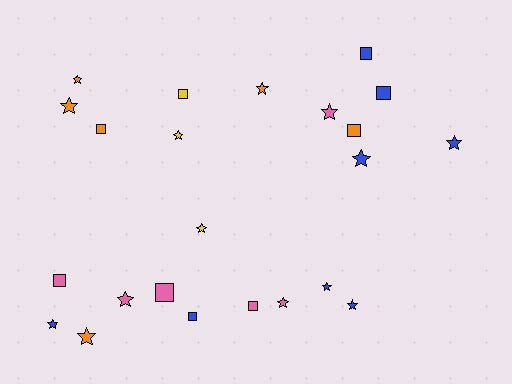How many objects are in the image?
There are 23 objects.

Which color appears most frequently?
Blue, with 8 objects.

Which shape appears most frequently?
Star, with 14 objects.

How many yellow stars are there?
There are 2 yellow stars.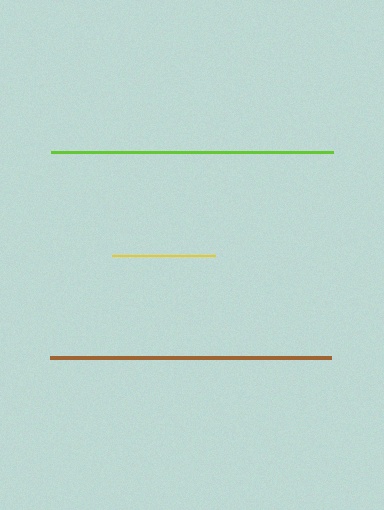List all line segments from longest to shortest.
From longest to shortest: lime, brown, yellow.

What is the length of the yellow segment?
The yellow segment is approximately 103 pixels long.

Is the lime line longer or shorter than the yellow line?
The lime line is longer than the yellow line.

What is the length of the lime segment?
The lime segment is approximately 282 pixels long.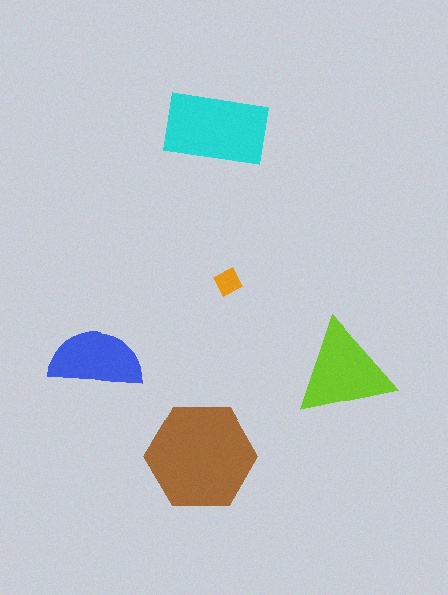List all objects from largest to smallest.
The brown hexagon, the cyan rectangle, the lime triangle, the blue semicircle, the orange diamond.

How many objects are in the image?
There are 5 objects in the image.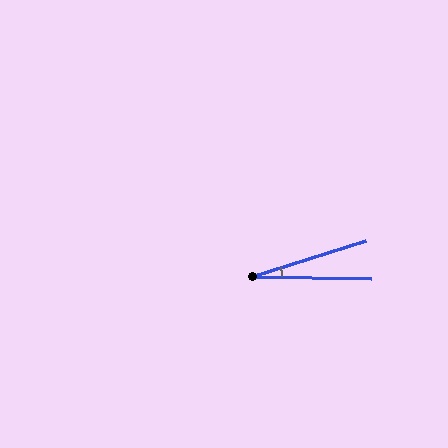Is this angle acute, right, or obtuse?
It is acute.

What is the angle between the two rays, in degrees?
Approximately 19 degrees.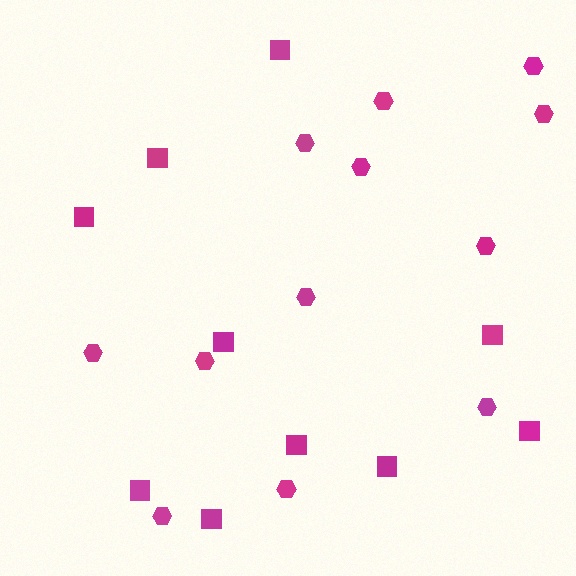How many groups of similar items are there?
There are 2 groups: one group of squares (10) and one group of hexagons (12).